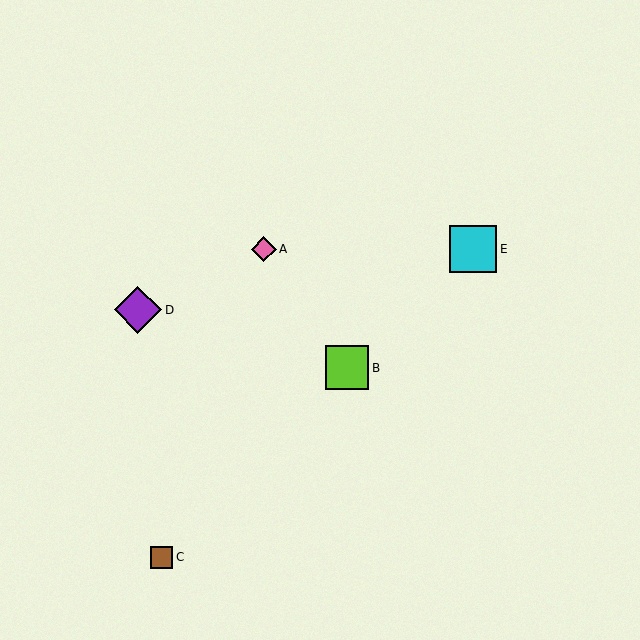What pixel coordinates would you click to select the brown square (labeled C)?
Click at (162, 557) to select the brown square C.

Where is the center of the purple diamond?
The center of the purple diamond is at (138, 310).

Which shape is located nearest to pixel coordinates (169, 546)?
The brown square (labeled C) at (162, 557) is nearest to that location.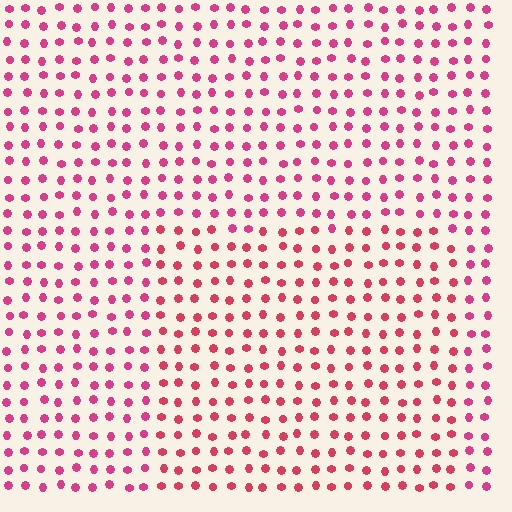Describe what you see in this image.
The image is filled with small magenta elements in a uniform arrangement. A rectangle-shaped region is visible where the elements are tinted to a slightly different hue, forming a subtle color boundary.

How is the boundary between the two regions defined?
The boundary is defined purely by a slight shift in hue (about 19 degrees). Spacing, size, and orientation are identical on both sides.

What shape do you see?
I see a rectangle.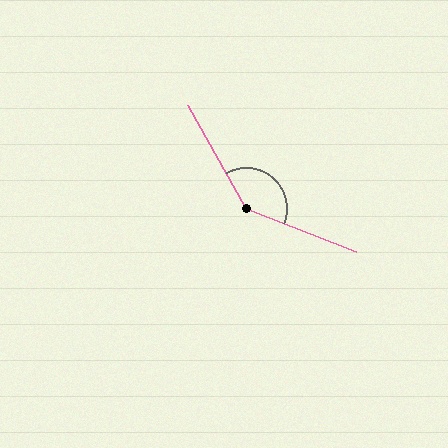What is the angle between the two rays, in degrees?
Approximately 140 degrees.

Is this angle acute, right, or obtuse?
It is obtuse.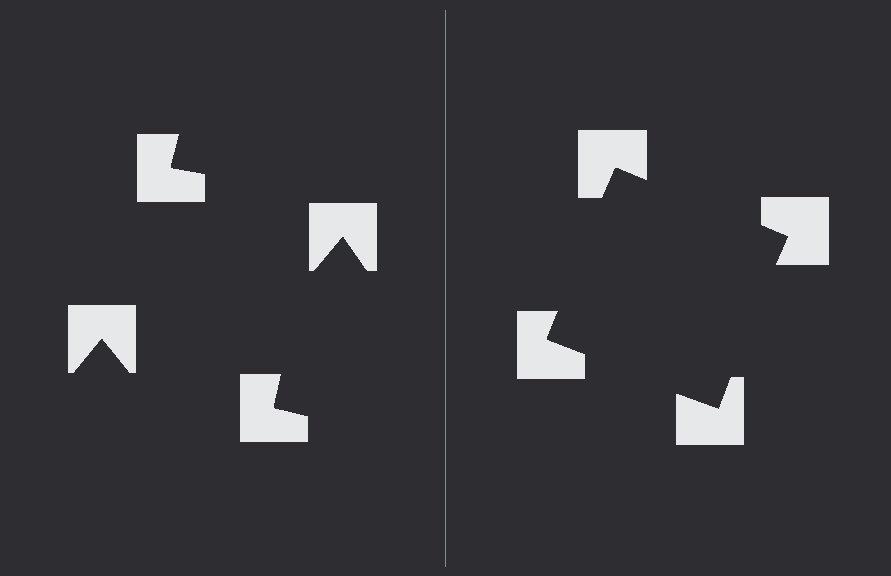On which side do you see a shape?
An illusory square appears on the right side. On the left side the wedge cuts are rotated, so no coherent shape forms.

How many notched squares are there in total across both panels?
8 — 4 on each side.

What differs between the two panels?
The notched squares are positioned identically on both sides; only the wedge orientations differ. On the right they align to a square; on the left they are misaligned.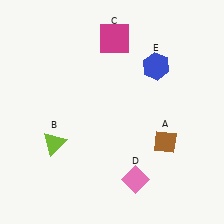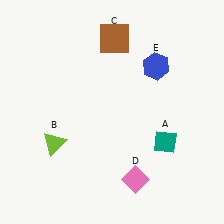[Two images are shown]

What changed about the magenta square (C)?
In Image 1, C is magenta. In Image 2, it changed to brown.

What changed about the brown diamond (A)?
In Image 1, A is brown. In Image 2, it changed to teal.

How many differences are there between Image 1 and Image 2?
There are 2 differences between the two images.